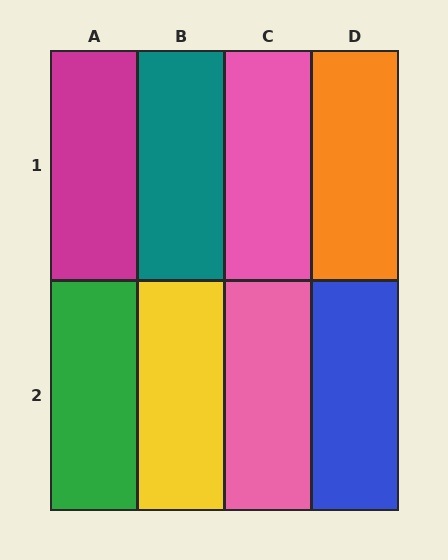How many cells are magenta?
1 cell is magenta.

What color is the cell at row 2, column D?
Blue.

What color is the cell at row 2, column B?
Yellow.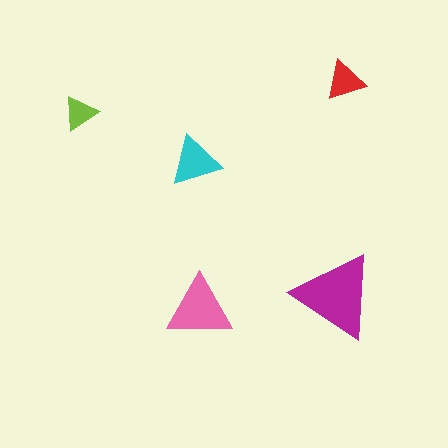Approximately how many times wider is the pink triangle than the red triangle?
About 1.5 times wider.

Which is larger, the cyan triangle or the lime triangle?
The cyan one.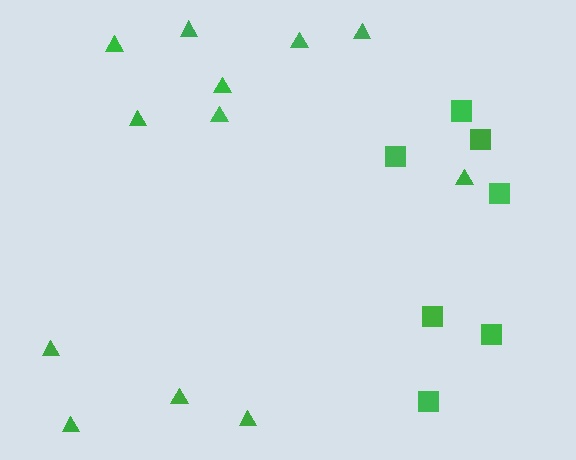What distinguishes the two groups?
There are 2 groups: one group of squares (7) and one group of triangles (12).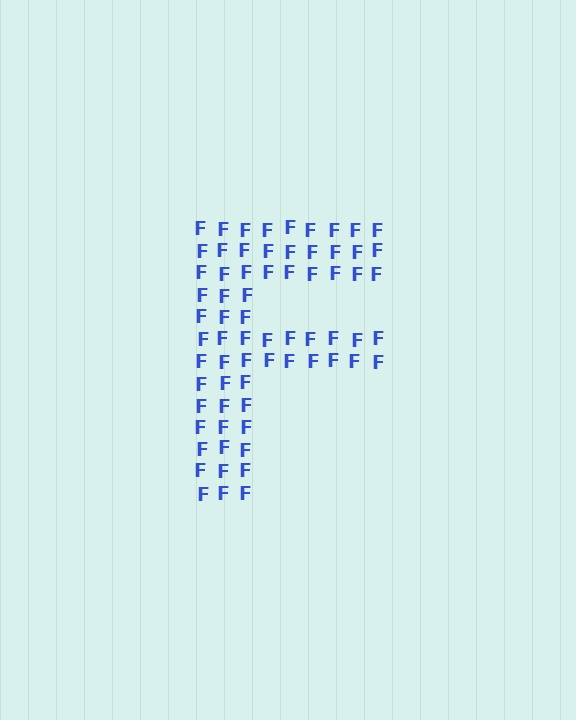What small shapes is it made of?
It is made of small letter F's.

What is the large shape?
The large shape is the letter F.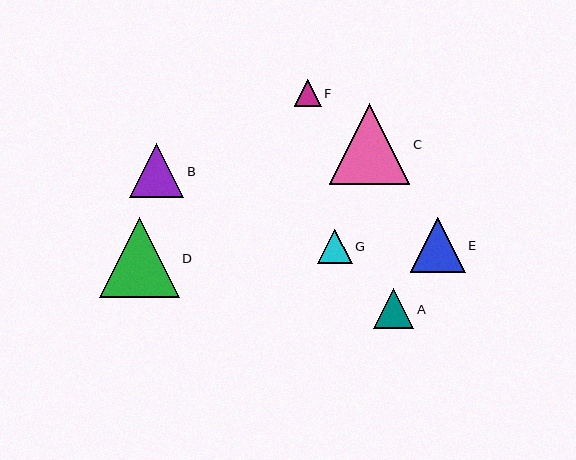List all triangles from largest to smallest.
From largest to smallest: C, D, E, B, A, G, F.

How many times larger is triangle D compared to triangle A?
Triangle D is approximately 2.0 times the size of triangle A.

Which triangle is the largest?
Triangle C is the largest with a size of approximately 81 pixels.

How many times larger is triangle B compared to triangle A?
Triangle B is approximately 1.4 times the size of triangle A.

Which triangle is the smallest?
Triangle F is the smallest with a size of approximately 27 pixels.